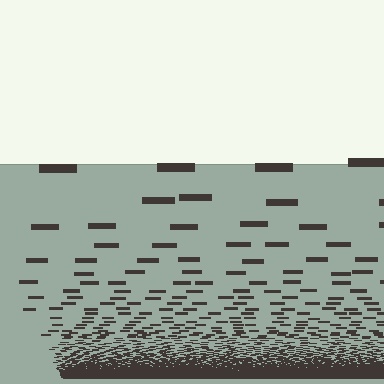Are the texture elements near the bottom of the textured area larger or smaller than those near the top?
Smaller. The gradient is inverted — elements near the bottom are smaller and denser.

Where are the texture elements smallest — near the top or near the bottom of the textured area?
Near the bottom.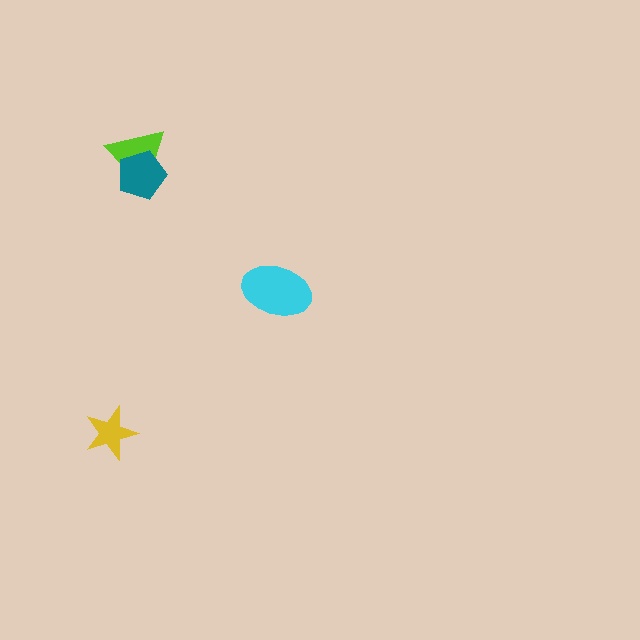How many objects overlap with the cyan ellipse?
0 objects overlap with the cyan ellipse.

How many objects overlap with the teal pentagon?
1 object overlaps with the teal pentagon.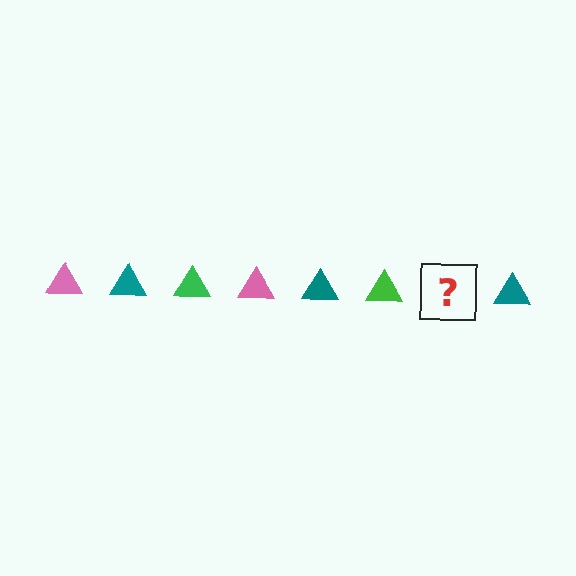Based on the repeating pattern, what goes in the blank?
The blank should be a pink triangle.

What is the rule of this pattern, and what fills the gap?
The rule is that the pattern cycles through pink, teal, green triangles. The gap should be filled with a pink triangle.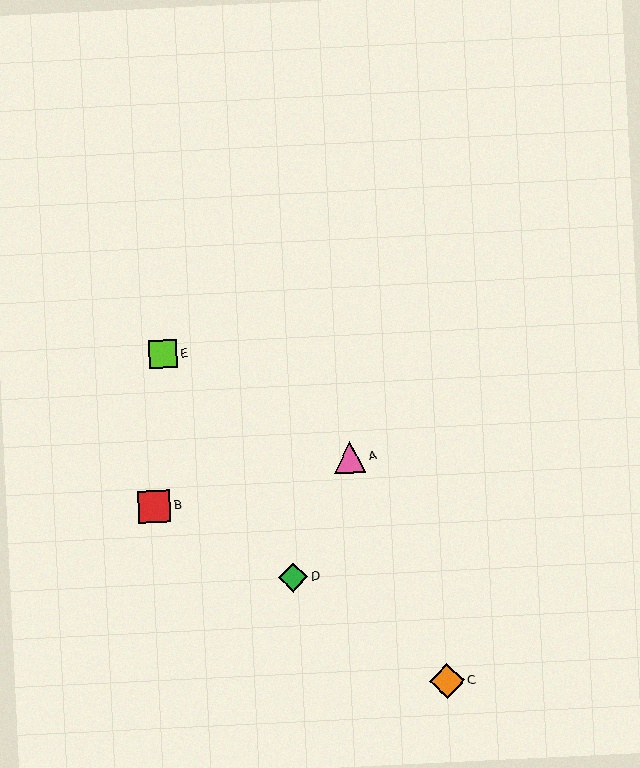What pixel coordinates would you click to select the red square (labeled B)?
Click at (155, 506) to select the red square B.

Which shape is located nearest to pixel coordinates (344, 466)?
The pink triangle (labeled A) at (350, 457) is nearest to that location.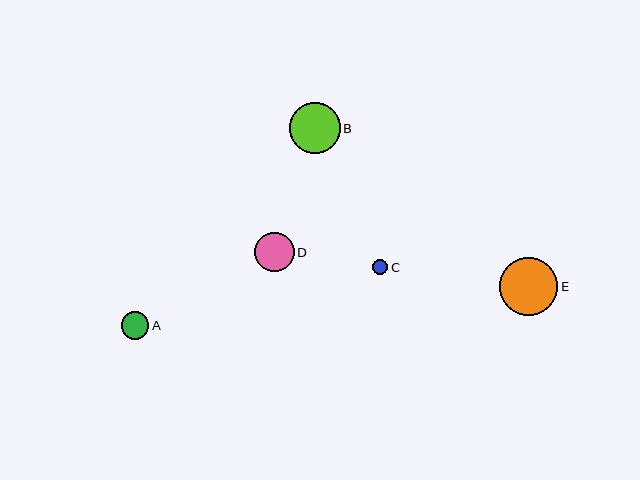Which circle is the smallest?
Circle C is the smallest with a size of approximately 15 pixels.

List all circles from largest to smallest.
From largest to smallest: E, B, D, A, C.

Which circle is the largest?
Circle E is the largest with a size of approximately 59 pixels.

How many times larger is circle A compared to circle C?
Circle A is approximately 1.8 times the size of circle C.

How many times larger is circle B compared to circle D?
Circle B is approximately 1.3 times the size of circle D.